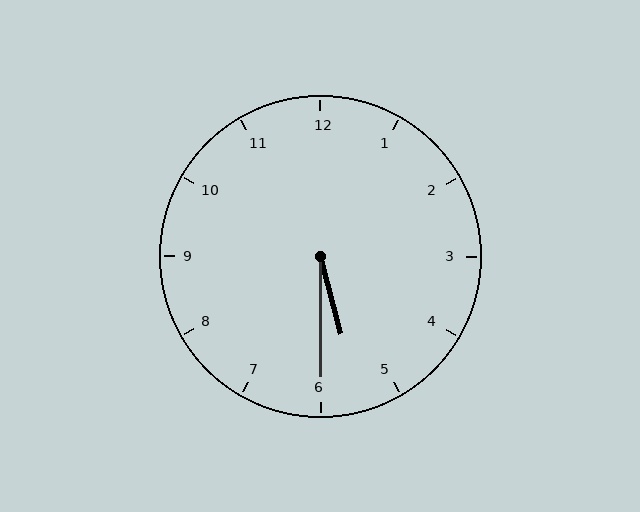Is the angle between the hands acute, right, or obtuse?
It is acute.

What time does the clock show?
5:30.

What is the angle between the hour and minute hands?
Approximately 15 degrees.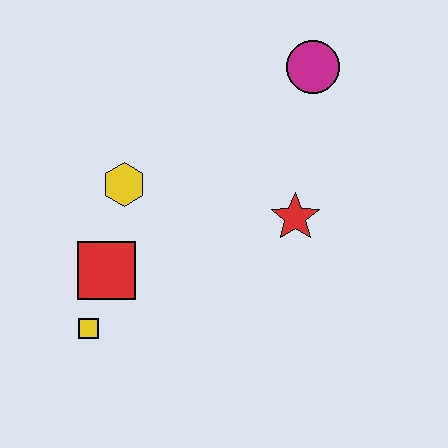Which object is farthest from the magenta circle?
The yellow square is farthest from the magenta circle.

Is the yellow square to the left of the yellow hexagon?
Yes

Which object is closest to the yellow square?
The red square is closest to the yellow square.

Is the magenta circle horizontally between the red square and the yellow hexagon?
No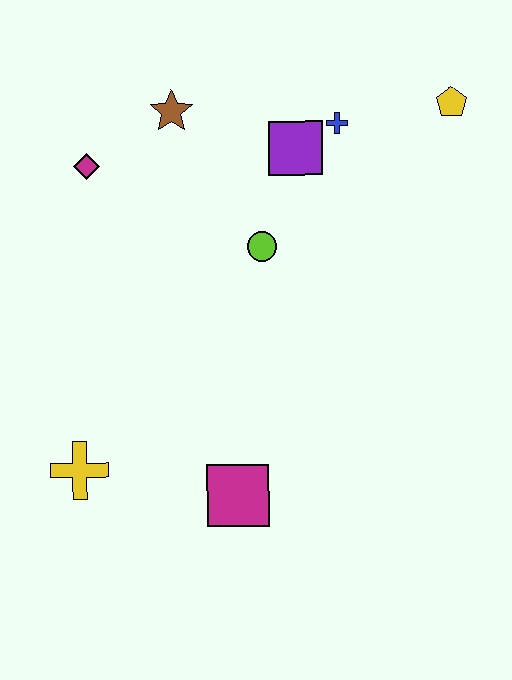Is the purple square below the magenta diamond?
No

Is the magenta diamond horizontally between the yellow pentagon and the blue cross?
No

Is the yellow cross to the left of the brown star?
Yes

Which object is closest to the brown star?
The magenta diamond is closest to the brown star.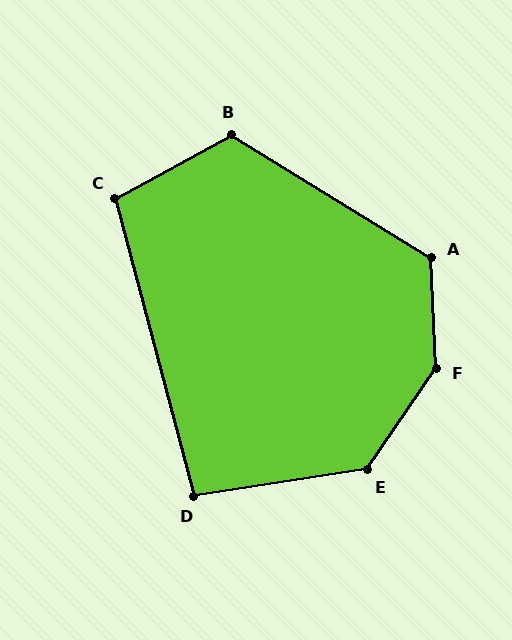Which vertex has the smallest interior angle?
D, at approximately 96 degrees.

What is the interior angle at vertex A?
Approximately 124 degrees (obtuse).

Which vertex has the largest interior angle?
F, at approximately 143 degrees.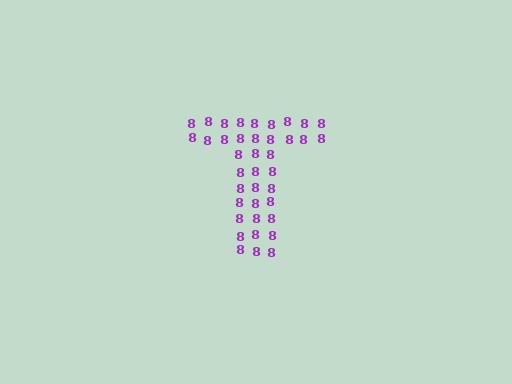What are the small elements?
The small elements are digit 8's.